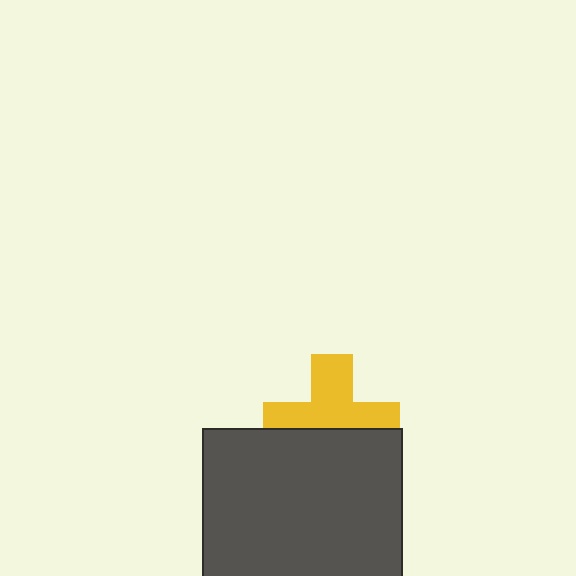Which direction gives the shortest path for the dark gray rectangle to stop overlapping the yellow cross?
Moving down gives the shortest separation.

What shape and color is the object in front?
The object in front is a dark gray rectangle.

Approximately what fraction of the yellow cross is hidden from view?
Roughly 43% of the yellow cross is hidden behind the dark gray rectangle.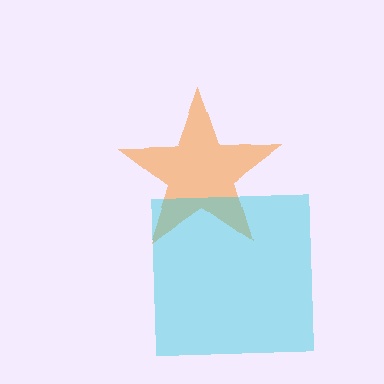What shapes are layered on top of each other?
The layered shapes are: an orange star, a cyan square.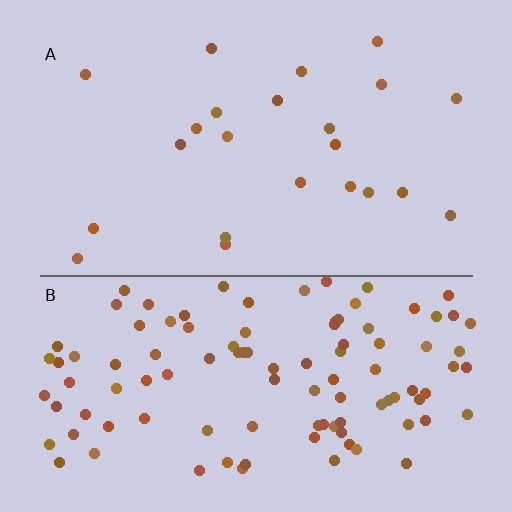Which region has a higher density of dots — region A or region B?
B (the bottom).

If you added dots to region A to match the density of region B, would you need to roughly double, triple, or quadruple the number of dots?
Approximately quadruple.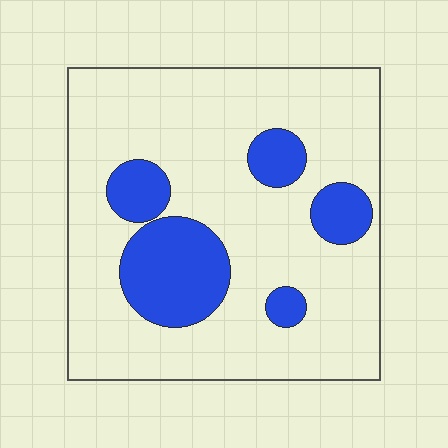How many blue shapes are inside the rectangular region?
5.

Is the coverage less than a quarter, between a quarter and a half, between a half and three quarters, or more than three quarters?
Less than a quarter.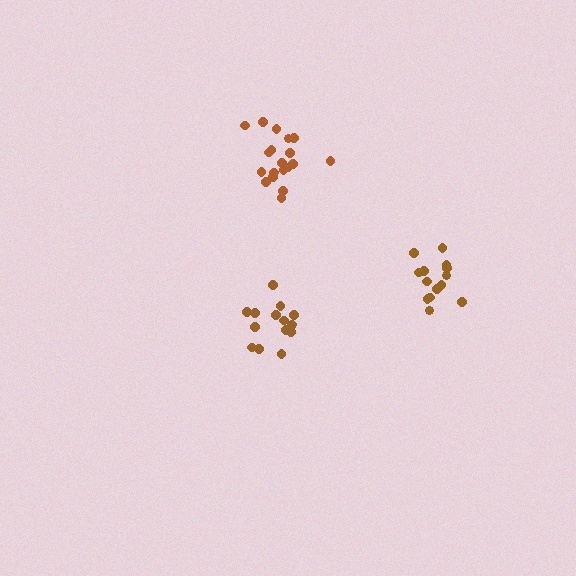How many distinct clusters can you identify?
There are 3 distinct clusters.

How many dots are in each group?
Group 1: 15 dots, Group 2: 14 dots, Group 3: 19 dots (48 total).